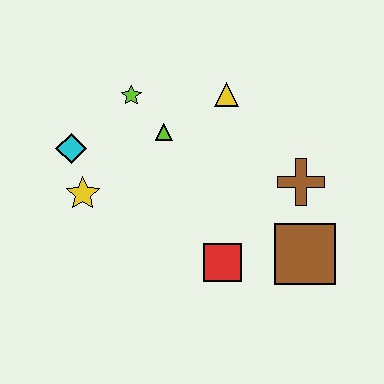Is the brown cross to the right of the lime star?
Yes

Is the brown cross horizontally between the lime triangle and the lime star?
No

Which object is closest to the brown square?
The brown cross is closest to the brown square.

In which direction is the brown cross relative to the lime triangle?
The brown cross is to the right of the lime triangle.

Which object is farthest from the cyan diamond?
The brown square is farthest from the cyan diamond.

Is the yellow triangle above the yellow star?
Yes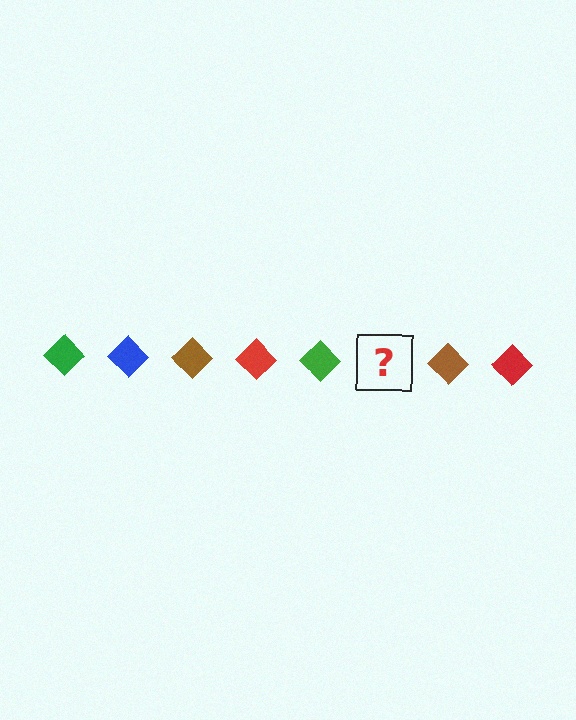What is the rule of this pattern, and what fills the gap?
The rule is that the pattern cycles through green, blue, brown, red diamonds. The gap should be filled with a blue diamond.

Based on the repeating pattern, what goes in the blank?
The blank should be a blue diamond.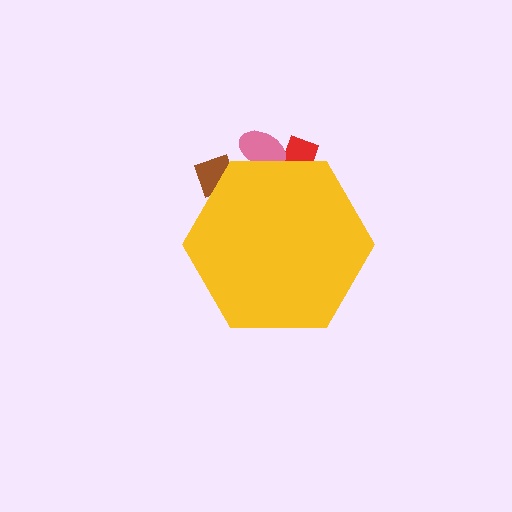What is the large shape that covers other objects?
A yellow hexagon.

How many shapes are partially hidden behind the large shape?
3 shapes are partially hidden.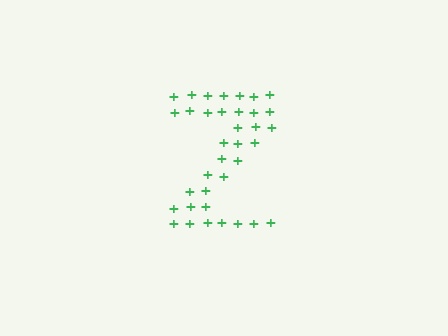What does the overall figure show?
The overall figure shows the letter Z.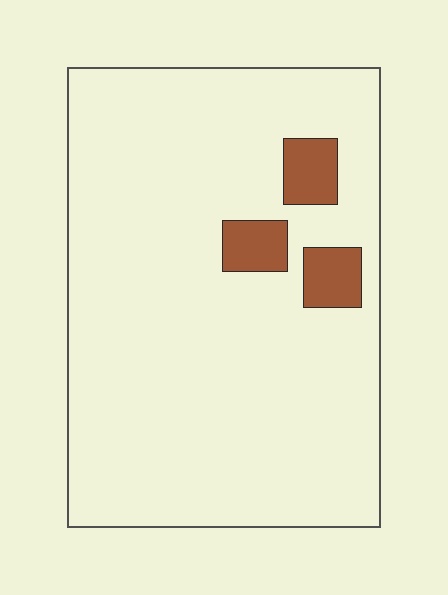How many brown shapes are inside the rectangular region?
3.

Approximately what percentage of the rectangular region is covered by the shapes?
Approximately 5%.